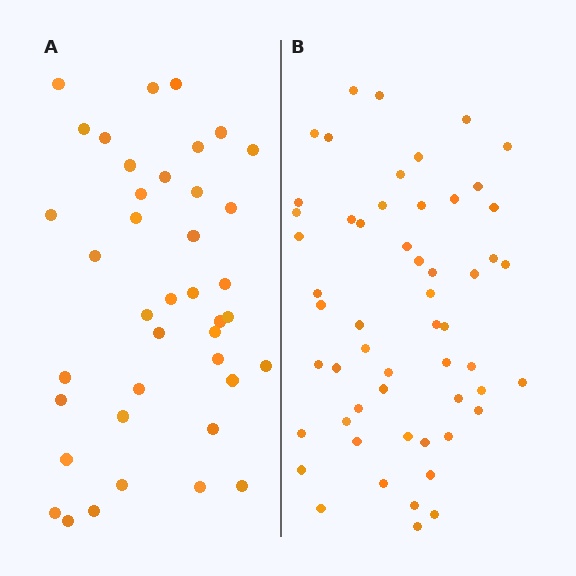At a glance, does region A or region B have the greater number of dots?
Region B (the right region) has more dots.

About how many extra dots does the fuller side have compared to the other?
Region B has approximately 15 more dots than region A.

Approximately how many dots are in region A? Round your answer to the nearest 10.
About 40 dots.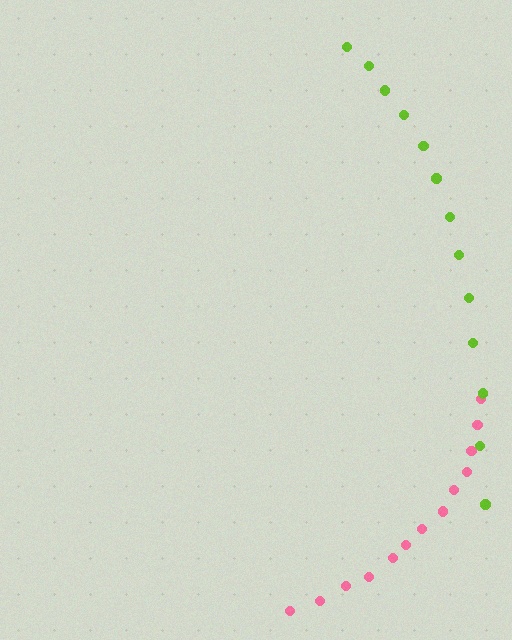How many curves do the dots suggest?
There are 2 distinct paths.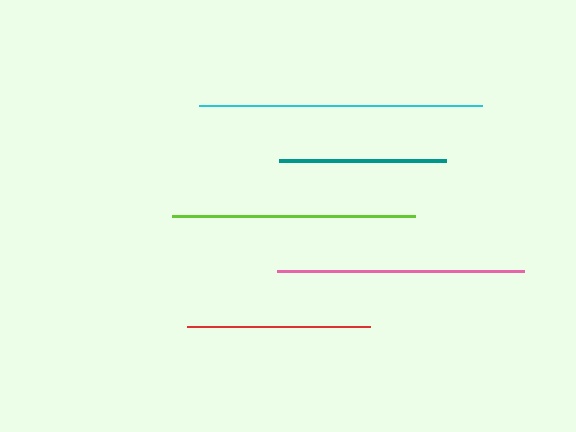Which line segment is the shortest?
The teal line is the shortest at approximately 167 pixels.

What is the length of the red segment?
The red segment is approximately 183 pixels long.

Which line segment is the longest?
The cyan line is the longest at approximately 284 pixels.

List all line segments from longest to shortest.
From longest to shortest: cyan, pink, lime, red, teal.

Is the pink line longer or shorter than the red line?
The pink line is longer than the red line.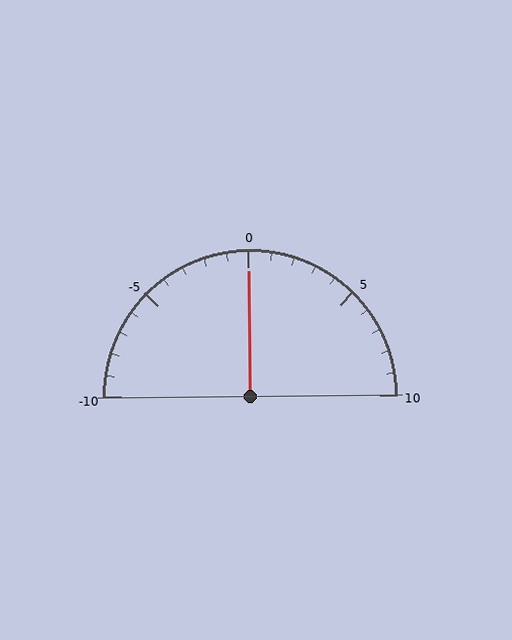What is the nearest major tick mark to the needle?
The nearest major tick mark is 0.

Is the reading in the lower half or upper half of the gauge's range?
The reading is in the upper half of the range (-10 to 10).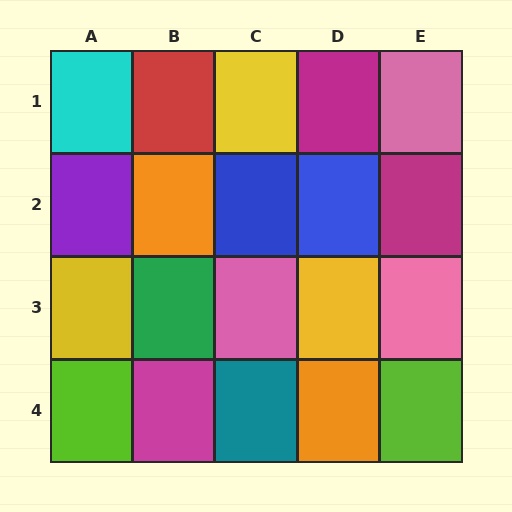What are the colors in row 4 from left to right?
Lime, magenta, teal, orange, lime.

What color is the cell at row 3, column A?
Yellow.